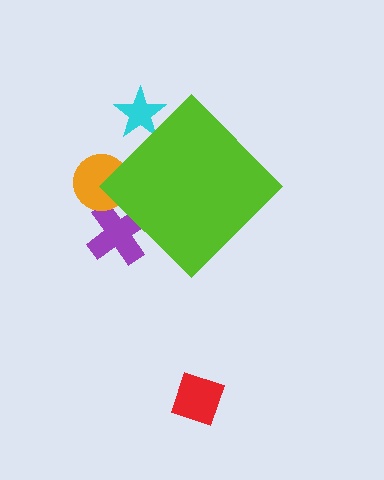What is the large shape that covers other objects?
A lime diamond.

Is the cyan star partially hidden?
Yes, the cyan star is partially hidden behind the lime diamond.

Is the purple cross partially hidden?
Yes, the purple cross is partially hidden behind the lime diamond.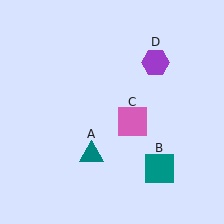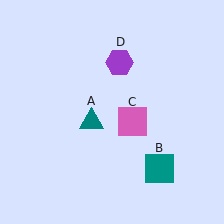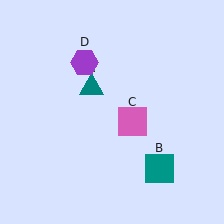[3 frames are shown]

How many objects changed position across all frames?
2 objects changed position: teal triangle (object A), purple hexagon (object D).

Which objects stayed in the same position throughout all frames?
Teal square (object B) and pink square (object C) remained stationary.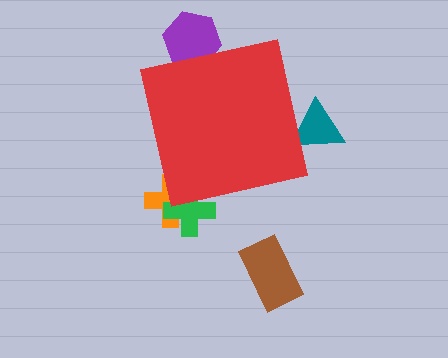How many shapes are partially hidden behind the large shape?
4 shapes are partially hidden.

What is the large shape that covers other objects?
A red square.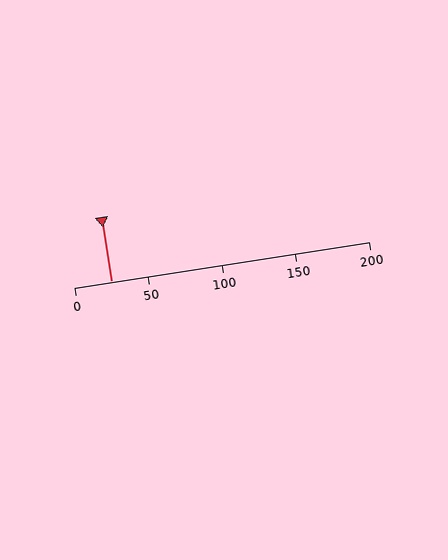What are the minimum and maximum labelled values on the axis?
The axis runs from 0 to 200.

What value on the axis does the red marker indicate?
The marker indicates approximately 25.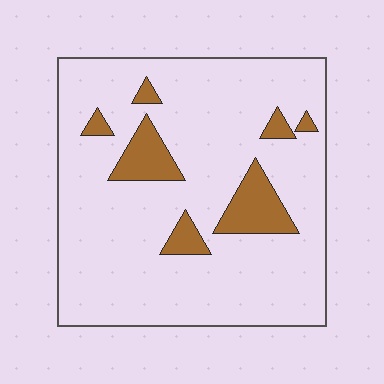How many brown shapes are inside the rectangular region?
7.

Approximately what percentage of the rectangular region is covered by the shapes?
Approximately 15%.